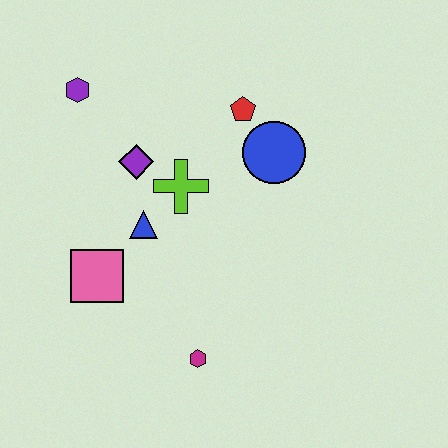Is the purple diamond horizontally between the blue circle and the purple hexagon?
Yes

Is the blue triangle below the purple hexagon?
Yes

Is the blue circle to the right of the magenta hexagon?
Yes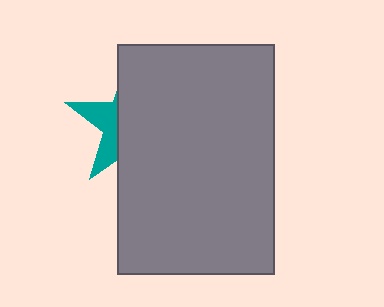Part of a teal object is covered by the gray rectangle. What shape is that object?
It is a star.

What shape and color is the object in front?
The object in front is a gray rectangle.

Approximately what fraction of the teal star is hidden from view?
Roughly 68% of the teal star is hidden behind the gray rectangle.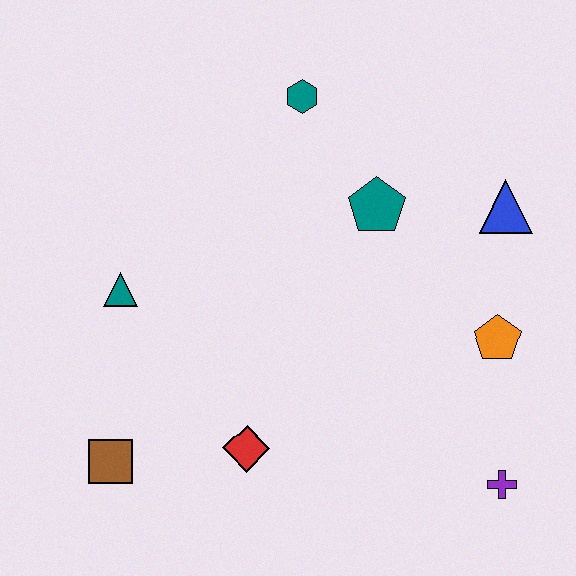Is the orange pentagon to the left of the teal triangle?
No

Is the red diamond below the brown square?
No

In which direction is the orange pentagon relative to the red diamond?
The orange pentagon is to the right of the red diamond.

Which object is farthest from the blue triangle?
The brown square is farthest from the blue triangle.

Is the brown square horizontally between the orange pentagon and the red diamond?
No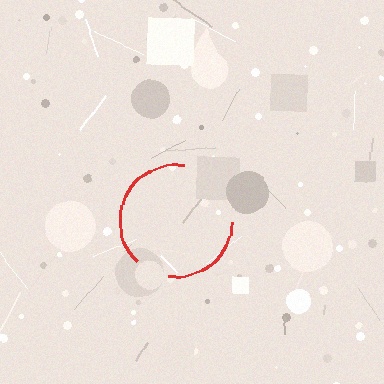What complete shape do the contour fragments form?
The contour fragments form a circle.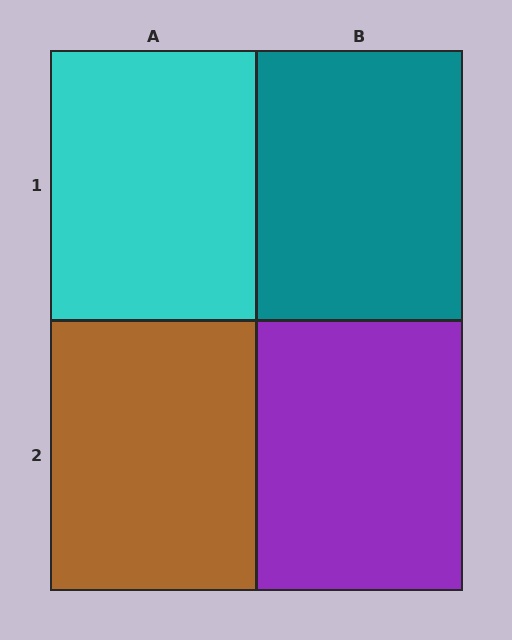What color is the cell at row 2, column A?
Brown.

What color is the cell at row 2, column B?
Purple.